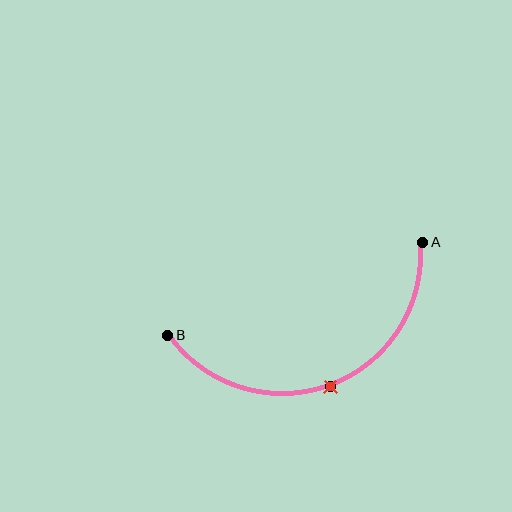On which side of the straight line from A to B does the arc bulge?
The arc bulges below the straight line connecting A and B.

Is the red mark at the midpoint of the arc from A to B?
Yes. The red mark lies on the arc at equal arc-length from both A and B — it is the arc midpoint.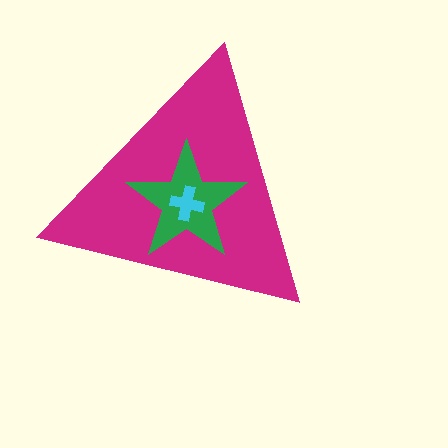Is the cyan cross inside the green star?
Yes.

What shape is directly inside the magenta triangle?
The green star.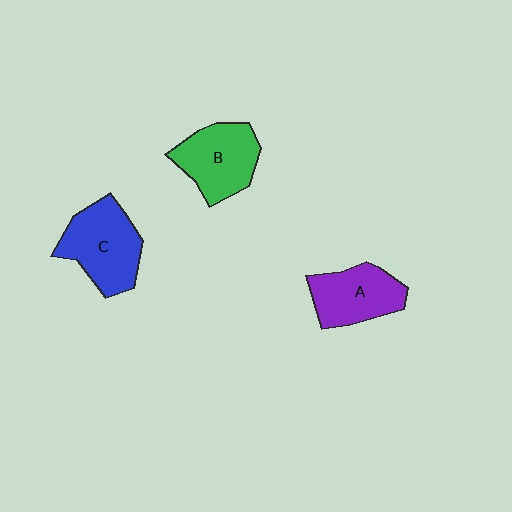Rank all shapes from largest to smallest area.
From largest to smallest: C (blue), B (green), A (purple).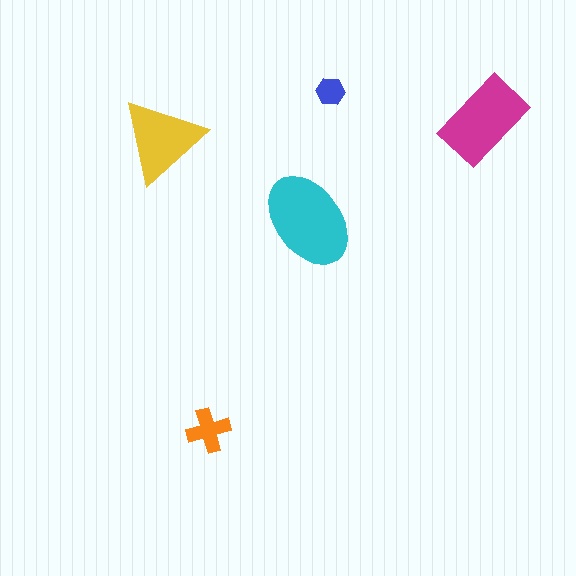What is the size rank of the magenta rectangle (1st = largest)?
2nd.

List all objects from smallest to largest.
The blue hexagon, the orange cross, the yellow triangle, the magenta rectangle, the cyan ellipse.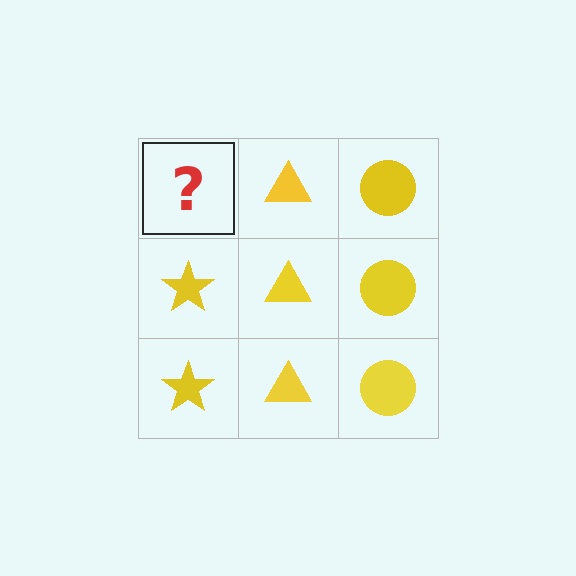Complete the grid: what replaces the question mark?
The question mark should be replaced with a yellow star.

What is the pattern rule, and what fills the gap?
The rule is that each column has a consistent shape. The gap should be filled with a yellow star.